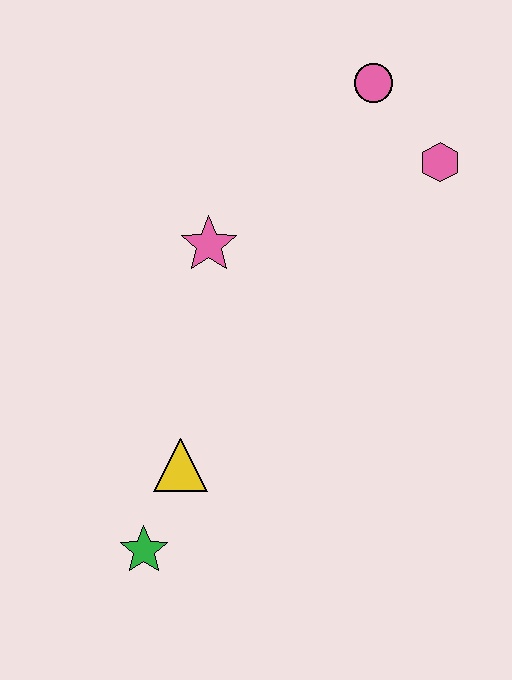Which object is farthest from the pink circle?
The green star is farthest from the pink circle.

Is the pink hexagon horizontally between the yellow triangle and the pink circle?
No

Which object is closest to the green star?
The yellow triangle is closest to the green star.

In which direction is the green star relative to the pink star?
The green star is below the pink star.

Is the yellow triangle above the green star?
Yes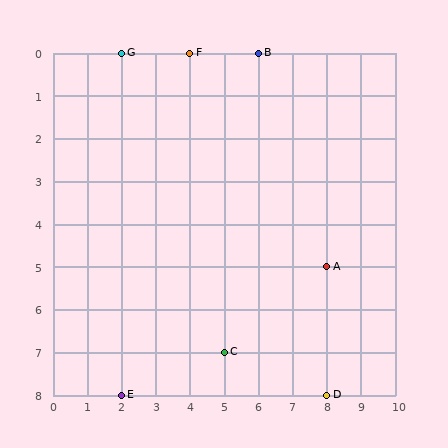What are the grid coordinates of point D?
Point D is at grid coordinates (8, 8).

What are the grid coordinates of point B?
Point B is at grid coordinates (6, 0).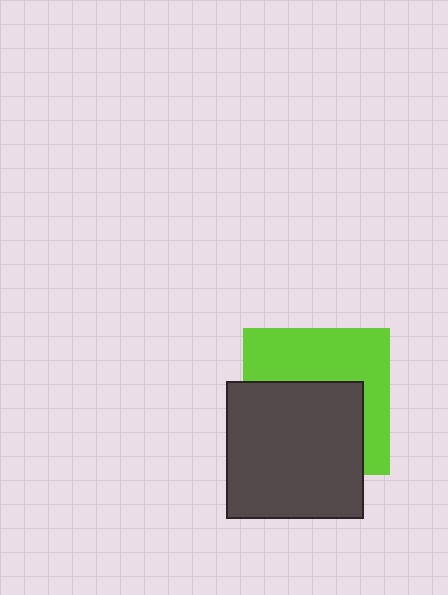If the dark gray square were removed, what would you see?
You would see the complete lime square.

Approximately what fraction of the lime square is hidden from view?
Roughly 52% of the lime square is hidden behind the dark gray square.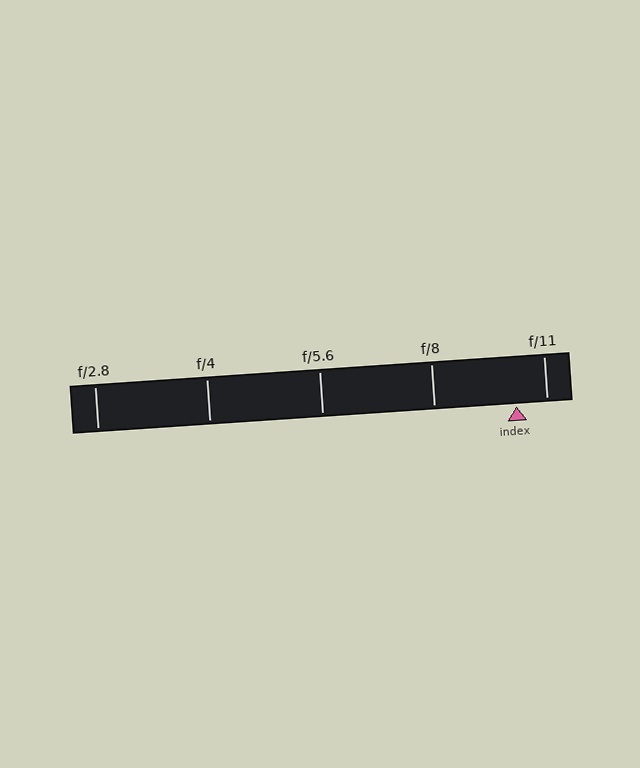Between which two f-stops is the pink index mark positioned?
The index mark is between f/8 and f/11.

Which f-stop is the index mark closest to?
The index mark is closest to f/11.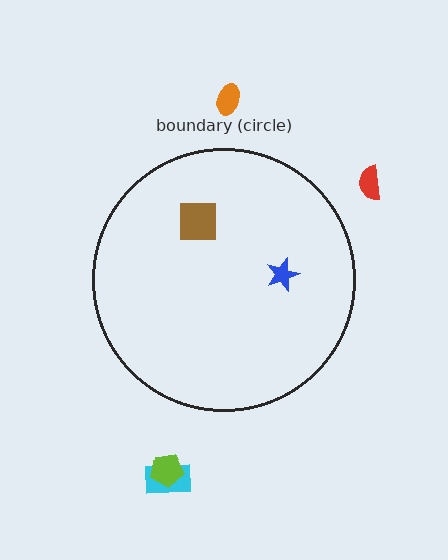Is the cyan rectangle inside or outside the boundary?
Outside.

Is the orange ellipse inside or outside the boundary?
Outside.